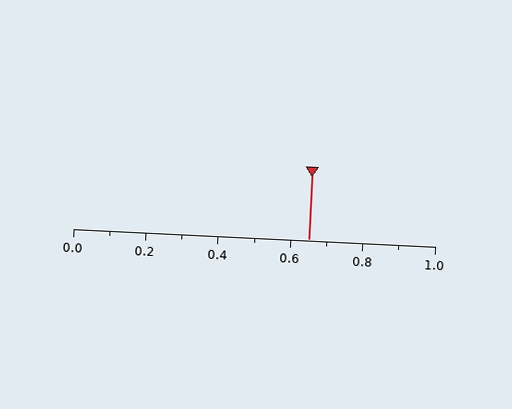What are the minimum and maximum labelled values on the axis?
The axis runs from 0.0 to 1.0.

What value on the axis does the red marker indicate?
The marker indicates approximately 0.65.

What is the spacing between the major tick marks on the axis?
The major ticks are spaced 0.2 apart.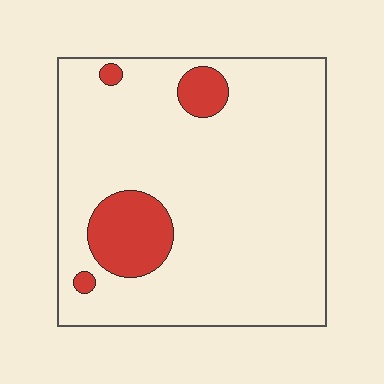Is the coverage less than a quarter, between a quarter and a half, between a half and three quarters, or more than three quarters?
Less than a quarter.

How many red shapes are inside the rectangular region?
4.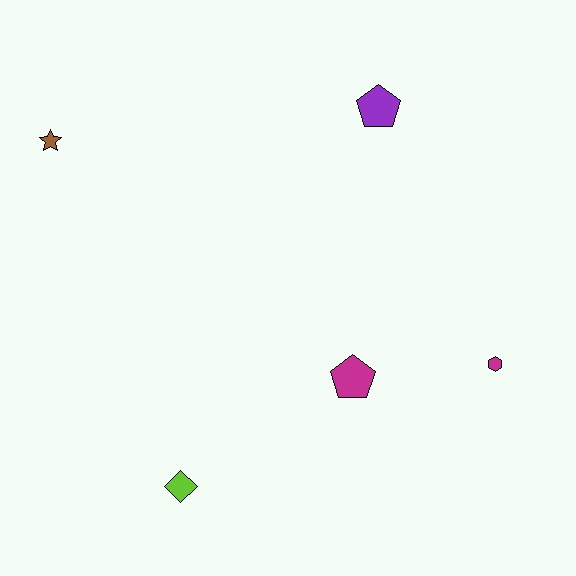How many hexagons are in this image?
There is 1 hexagon.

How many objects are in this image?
There are 5 objects.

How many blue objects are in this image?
There are no blue objects.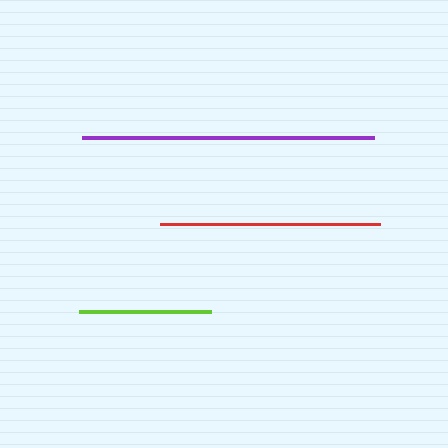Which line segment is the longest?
The purple line is the longest at approximately 292 pixels.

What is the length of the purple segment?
The purple segment is approximately 292 pixels long.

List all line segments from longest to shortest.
From longest to shortest: purple, red, lime.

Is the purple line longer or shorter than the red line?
The purple line is longer than the red line.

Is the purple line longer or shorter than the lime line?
The purple line is longer than the lime line.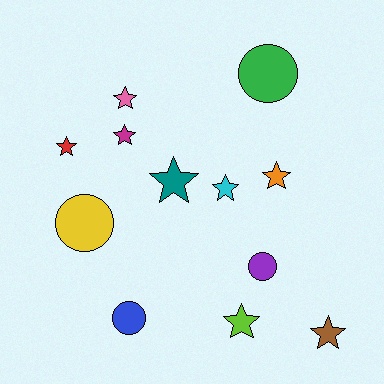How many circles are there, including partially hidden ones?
There are 4 circles.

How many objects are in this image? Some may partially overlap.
There are 12 objects.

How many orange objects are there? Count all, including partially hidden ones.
There is 1 orange object.